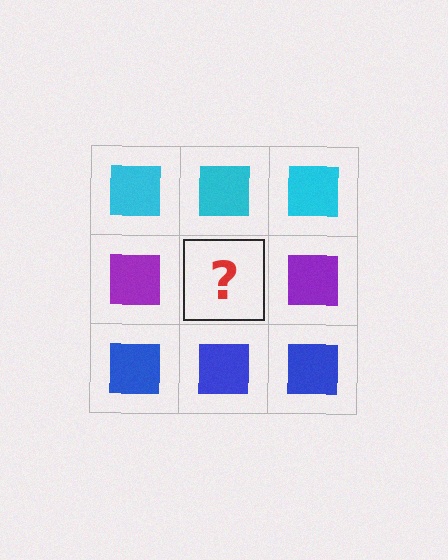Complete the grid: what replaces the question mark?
The question mark should be replaced with a purple square.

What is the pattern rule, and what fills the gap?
The rule is that each row has a consistent color. The gap should be filled with a purple square.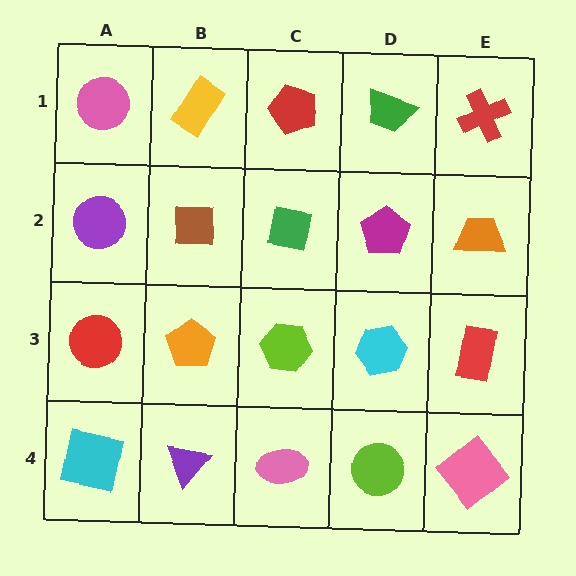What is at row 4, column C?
A pink ellipse.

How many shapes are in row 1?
5 shapes.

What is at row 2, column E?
An orange trapezoid.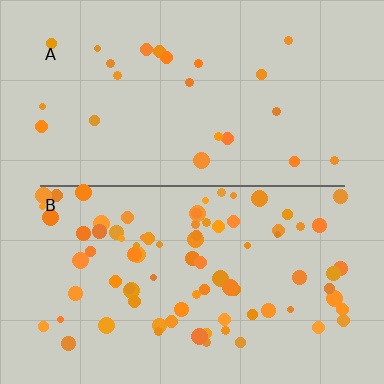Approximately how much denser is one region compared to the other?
Approximately 3.5× — region B over region A.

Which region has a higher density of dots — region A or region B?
B (the bottom).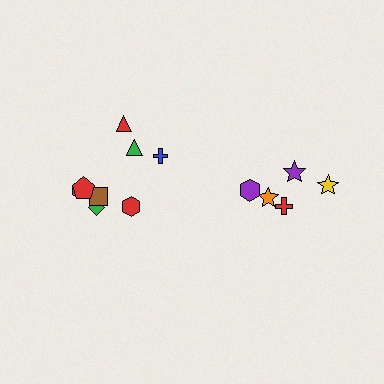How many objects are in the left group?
There are 8 objects.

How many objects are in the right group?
There are 5 objects.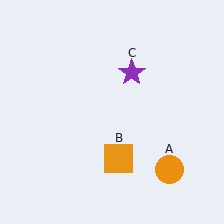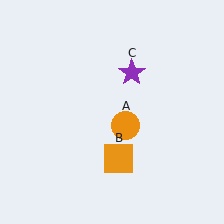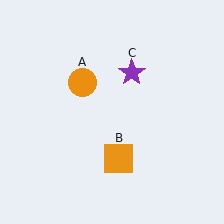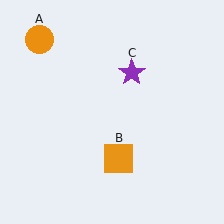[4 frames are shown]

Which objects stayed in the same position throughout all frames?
Orange square (object B) and purple star (object C) remained stationary.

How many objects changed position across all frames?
1 object changed position: orange circle (object A).